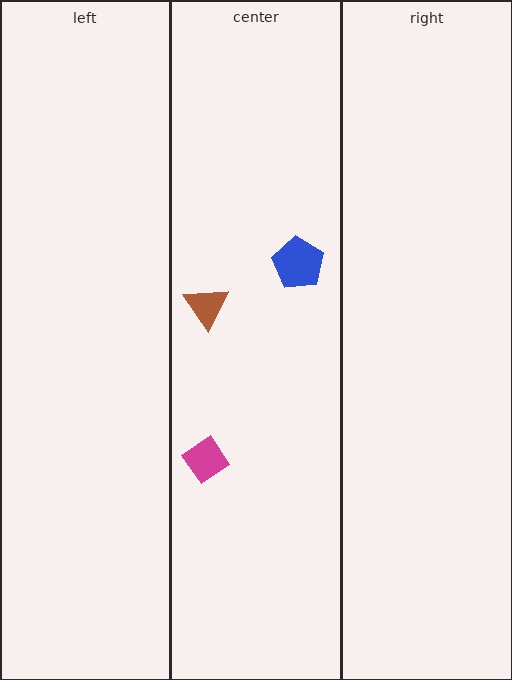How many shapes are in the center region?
3.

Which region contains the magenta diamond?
The center region.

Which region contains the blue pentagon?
The center region.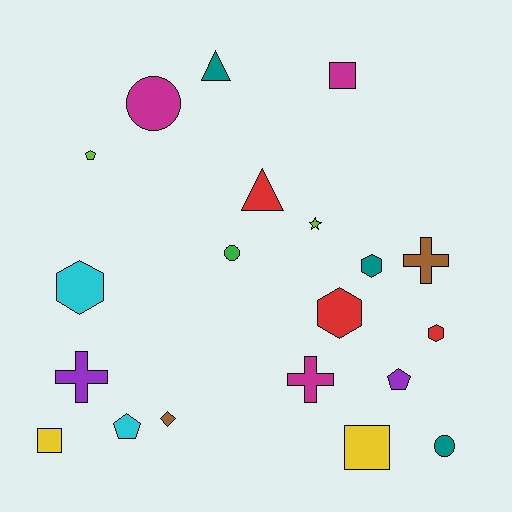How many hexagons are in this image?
There are 4 hexagons.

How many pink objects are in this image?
There are no pink objects.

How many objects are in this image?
There are 20 objects.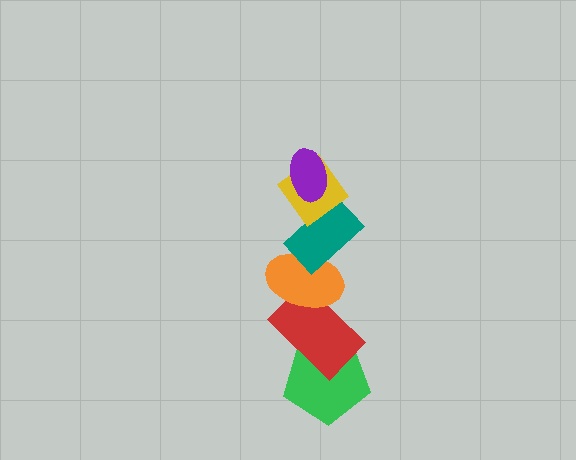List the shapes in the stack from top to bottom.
From top to bottom: the purple ellipse, the yellow diamond, the teal rectangle, the orange ellipse, the red rectangle, the green pentagon.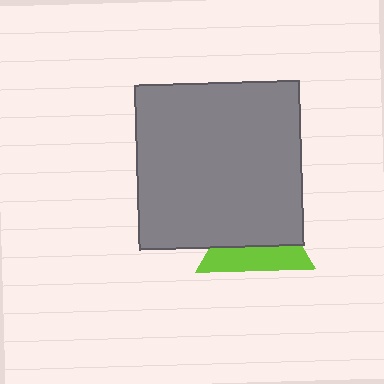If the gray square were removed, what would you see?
You would see the complete lime triangle.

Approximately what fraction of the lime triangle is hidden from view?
Roughly 59% of the lime triangle is hidden behind the gray square.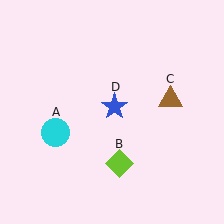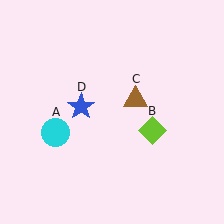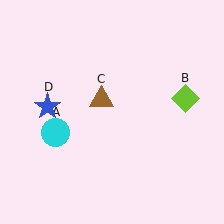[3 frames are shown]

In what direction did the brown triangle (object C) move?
The brown triangle (object C) moved left.